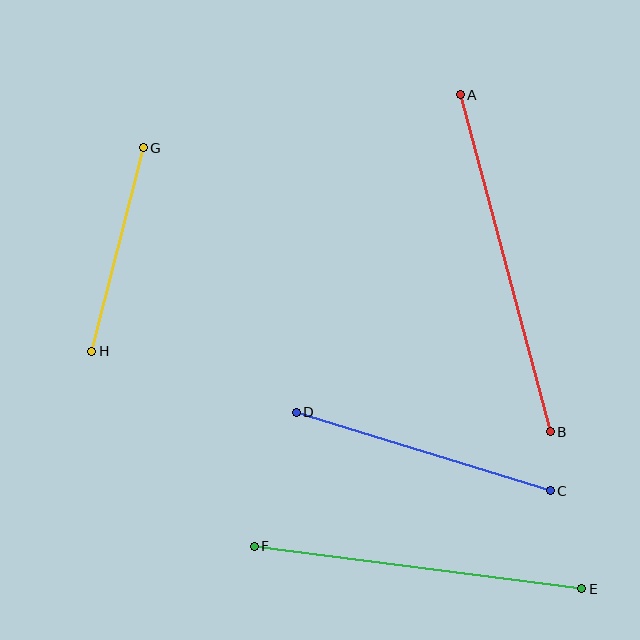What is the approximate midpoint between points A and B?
The midpoint is at approximately (505, 263) pixels.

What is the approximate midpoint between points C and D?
The midpoint is at approximately (423, 451) pixels.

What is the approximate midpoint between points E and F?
The midpoint is at approximately (418, 568) pixels.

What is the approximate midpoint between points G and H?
The midpoint is at approximately (117, 249) pixels.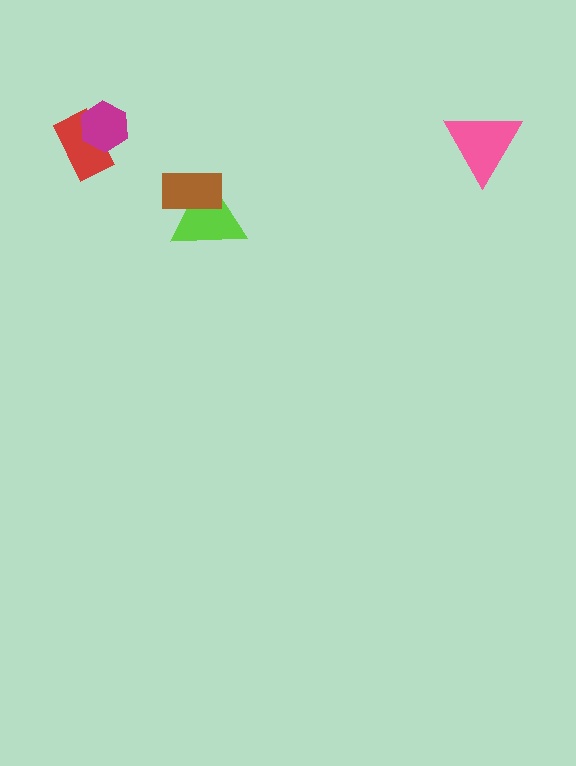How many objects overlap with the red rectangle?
1 object overlaps with the red rectangle.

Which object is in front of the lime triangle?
The brown rectangle is in front of the lime triangle.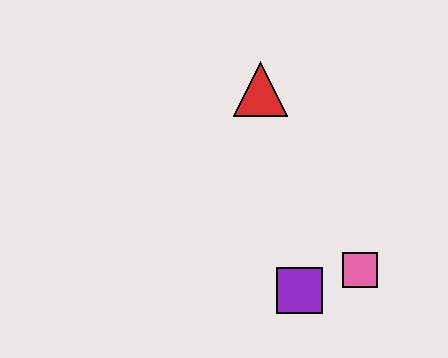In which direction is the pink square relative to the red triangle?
The pink square is below the red triangle.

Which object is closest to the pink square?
The purple square is closest to the pink square.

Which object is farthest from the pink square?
The red triangle is farthest from the pink square.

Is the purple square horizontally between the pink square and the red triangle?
Yes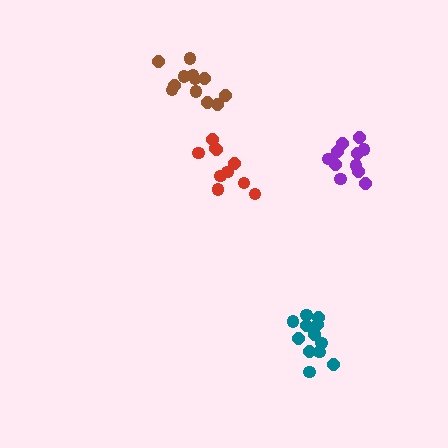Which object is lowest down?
The teal cluster is bottommost.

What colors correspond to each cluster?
The clusters are colored: teal, brown, purple, red.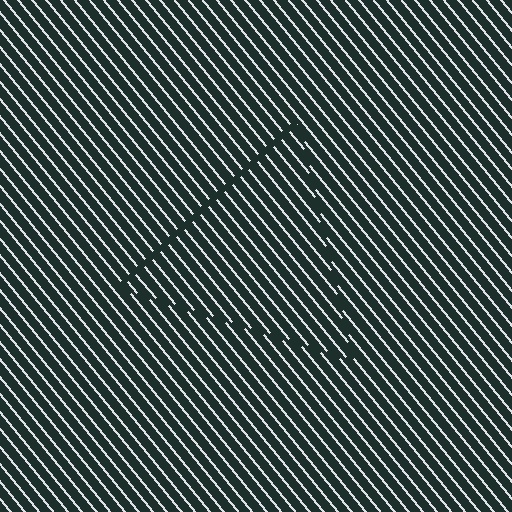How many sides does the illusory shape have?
3 sides — the line-ends trace a triangle.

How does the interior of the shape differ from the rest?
The interior of the shape contains the same grating, shifted by half a period — the contour is defined by the phase discontinuity where line-ends from the inner and outer gratings abut.